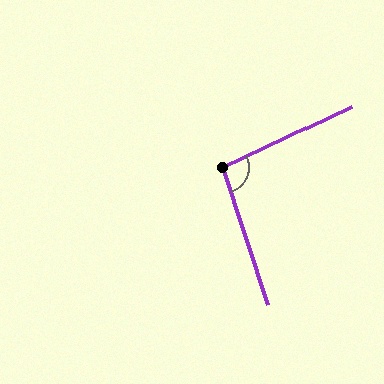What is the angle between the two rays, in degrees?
Approximately 98 degrees.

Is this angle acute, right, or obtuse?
It is obtuse.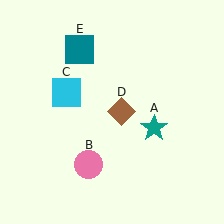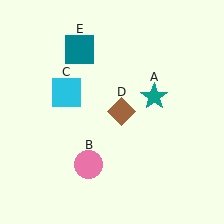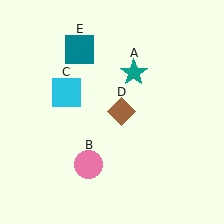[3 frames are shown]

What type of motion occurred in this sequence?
The teal star (object A) rotated counterclockwise around the center of the scene.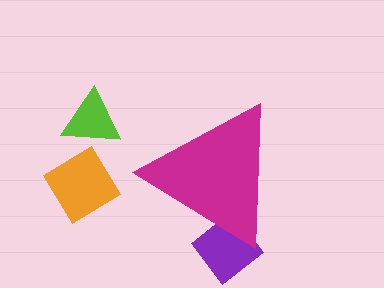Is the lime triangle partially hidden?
No, the lime triangle is fully visible.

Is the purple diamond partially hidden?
Yes, the purple diamond is partially hidden behind the magenta triangle.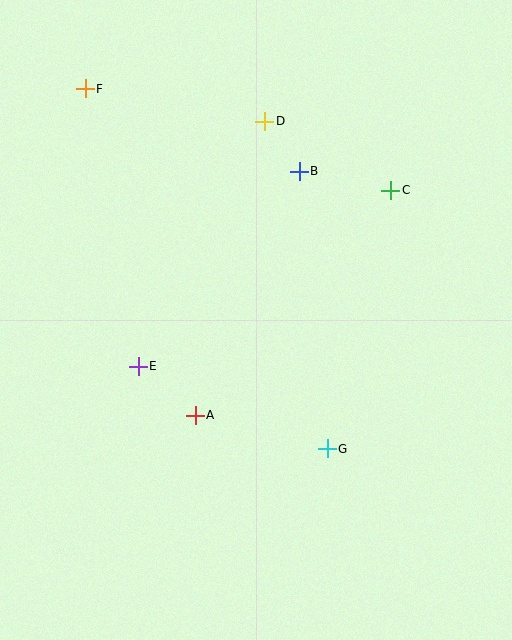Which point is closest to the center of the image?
Point A at (195, 415) is closest to the center.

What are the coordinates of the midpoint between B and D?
The midpoint between B and D is at (282, 146).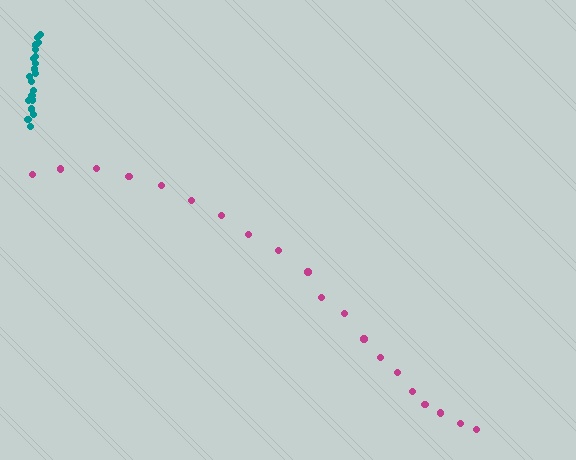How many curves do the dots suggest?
There are 2 distinct paths.